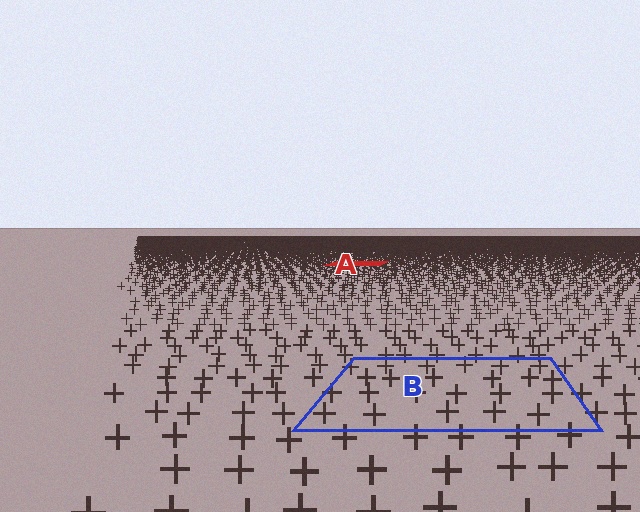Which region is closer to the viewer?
Region B is closer. The texture elements there are larger and more spread out.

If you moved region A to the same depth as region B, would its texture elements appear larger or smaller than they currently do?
They would appear larger. At a closer depth, the same texture elements are projected at a bigger on-screen size.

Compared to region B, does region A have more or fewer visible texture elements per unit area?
Region A has more texture elements per unit area — they are packed more densely because it is farther away.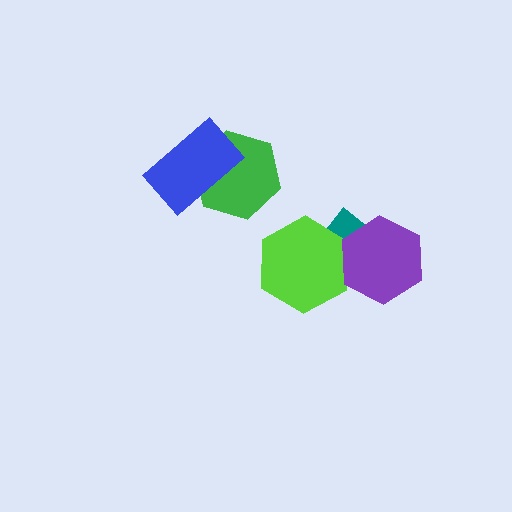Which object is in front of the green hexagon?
The blue rectangle is in front of the green hexagon.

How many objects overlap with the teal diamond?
2 objects overlap with the teal diamond.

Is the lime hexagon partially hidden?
Yes, it is partially covered by another shape.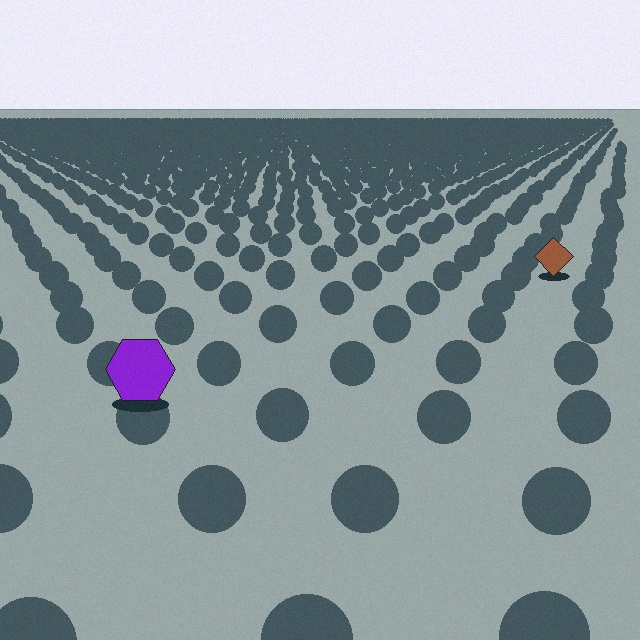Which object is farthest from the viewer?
The brown diamond is farthest from the viewer. It appears smaller and the ground texture around it is denser.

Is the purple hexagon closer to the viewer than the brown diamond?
Yes. The purple hexagon is closer — you can tell from the texture gradient: the ground texture is coarser near it.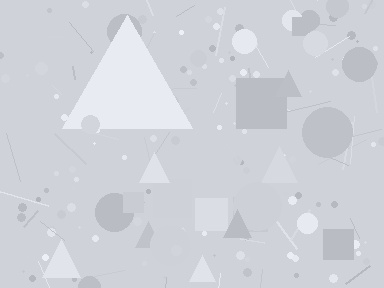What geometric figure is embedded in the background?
A triangle is embedded in the background.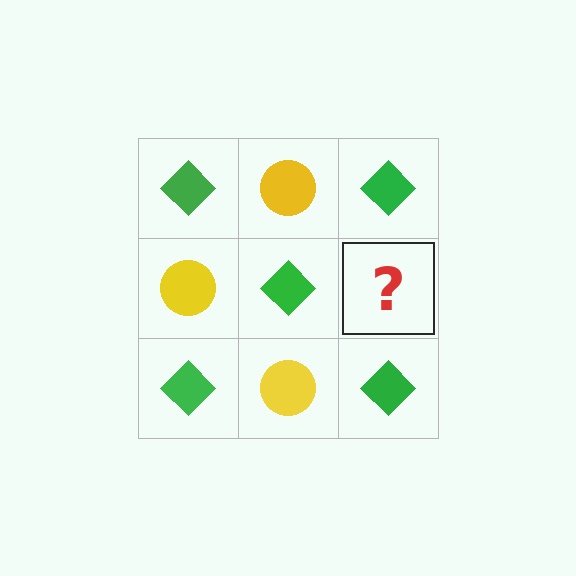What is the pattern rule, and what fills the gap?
The rule is that it alternates green diamond and yellow circle in a checkerboard pattern. The gap should be filled with a yellow circle.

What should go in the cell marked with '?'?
The missing cell should contain a yellow circle.